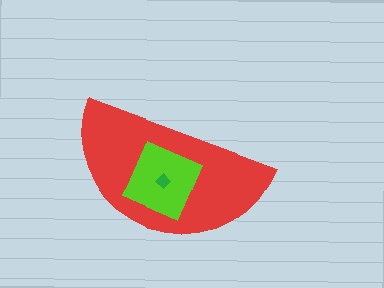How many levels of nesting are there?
3.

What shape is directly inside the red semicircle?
The lime square.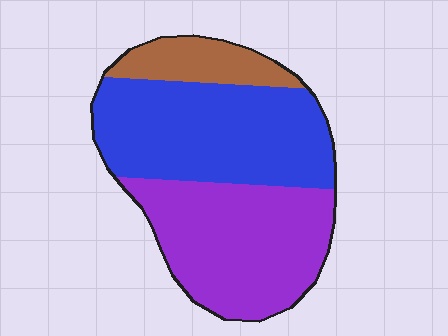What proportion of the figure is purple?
Purple covers 42% of the figure.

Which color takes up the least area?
Brown, at roughly 15%.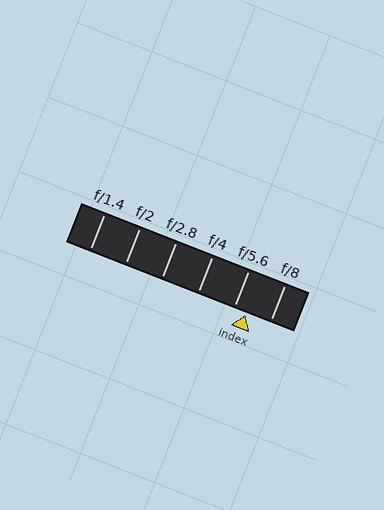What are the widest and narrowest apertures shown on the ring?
The widest aperture shown is f/1.4 and the narrowest is f/8.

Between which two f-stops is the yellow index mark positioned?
The index mark is between f/5.6 and f/8.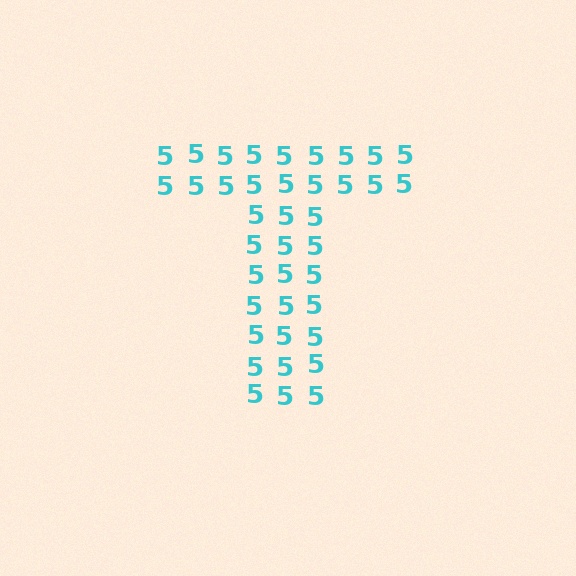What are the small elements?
The small elements are digit 5's.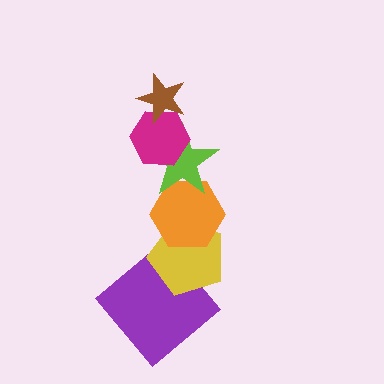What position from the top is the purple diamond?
The purple diamond is 6th from the top.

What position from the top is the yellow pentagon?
The yellow pentagon is 5th from the top.